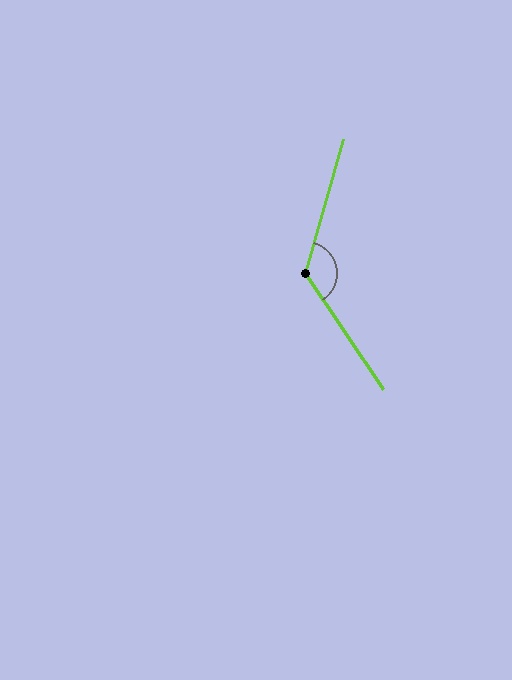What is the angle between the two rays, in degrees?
Approximately 130 degrees.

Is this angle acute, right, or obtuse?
It is obtuse.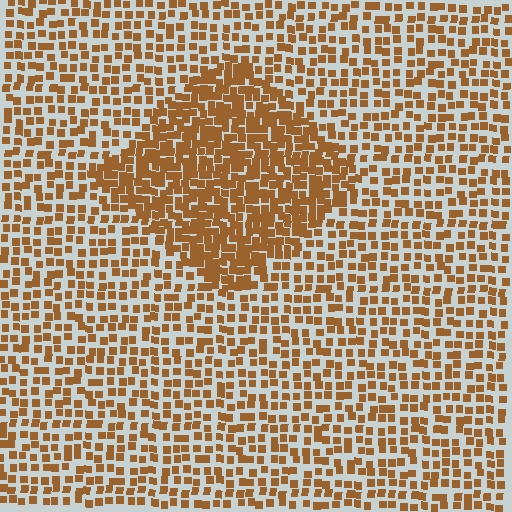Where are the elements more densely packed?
The elements are more densely packed inside the diamond boundary.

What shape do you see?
I see a diamond.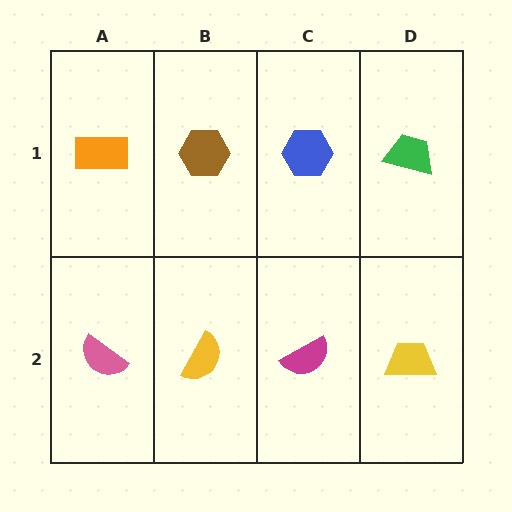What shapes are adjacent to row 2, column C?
A blue hexagon (row 1, column C), a yellow semicircle (row 2, column B), a yellow trapezoid (row 2, column D).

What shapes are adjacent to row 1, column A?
A pink semicircle (row 2, column A), a brown hexagon (row 1, column B).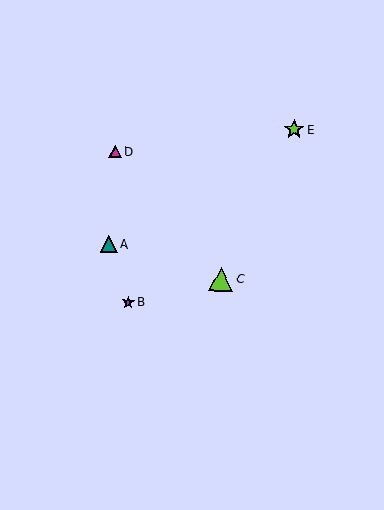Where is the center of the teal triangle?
The center of the teal triangle is at (109, 244).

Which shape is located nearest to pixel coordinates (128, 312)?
The purple star (labeled B) at (128, 302) is nearest to that location.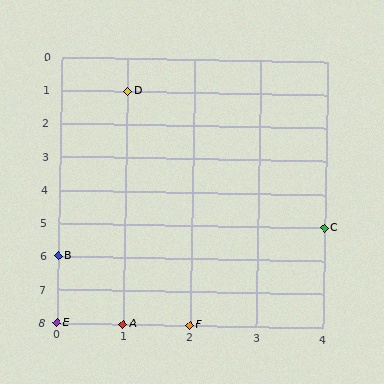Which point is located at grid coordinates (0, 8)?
Point E is at (0, 8).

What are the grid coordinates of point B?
Point B is at grid coordinates (0, 6).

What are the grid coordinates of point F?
Point F is at grid coordinates (2, 8).